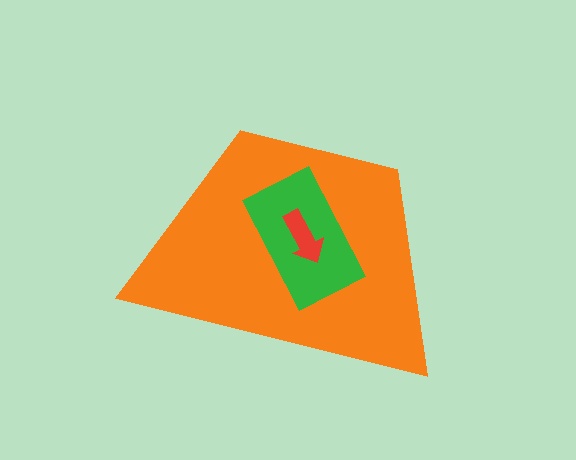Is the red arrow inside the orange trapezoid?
Yes.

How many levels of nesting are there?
3.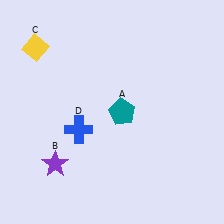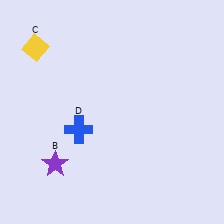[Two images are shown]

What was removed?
The teal pentagon (A) was removed in Image 2.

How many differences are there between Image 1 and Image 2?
There is 1 difference between the two images.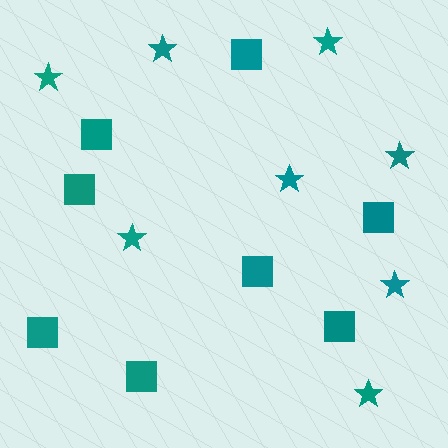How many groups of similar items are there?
There are 2 groups: one group of squares (8) and one group of stars (8).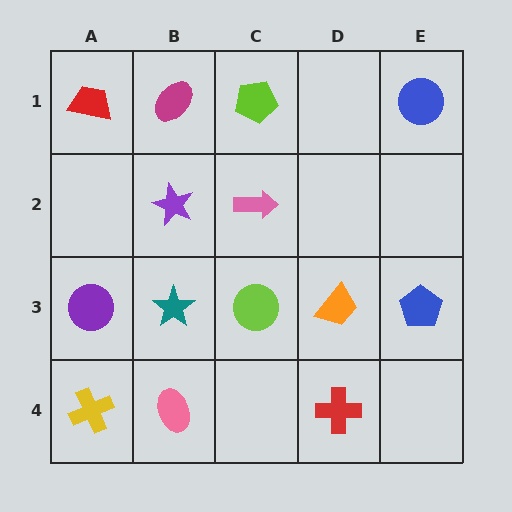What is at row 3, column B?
A teal star.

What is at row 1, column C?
A lime pentagon.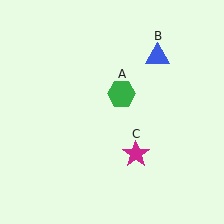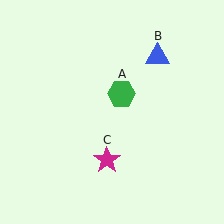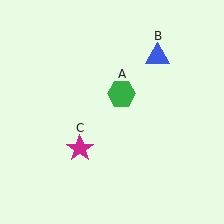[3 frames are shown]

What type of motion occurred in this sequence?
The magenta star (object C) rotated clockwise around the center of the scene.